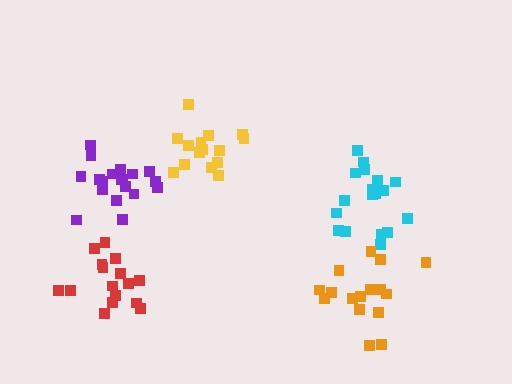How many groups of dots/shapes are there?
There are 5 groups.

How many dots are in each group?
Group 1: 18 dots, Group 2: 16 dots, Group 3: 16 dots, Group 4: 19 dots, Group 5: 15 dots (84 total).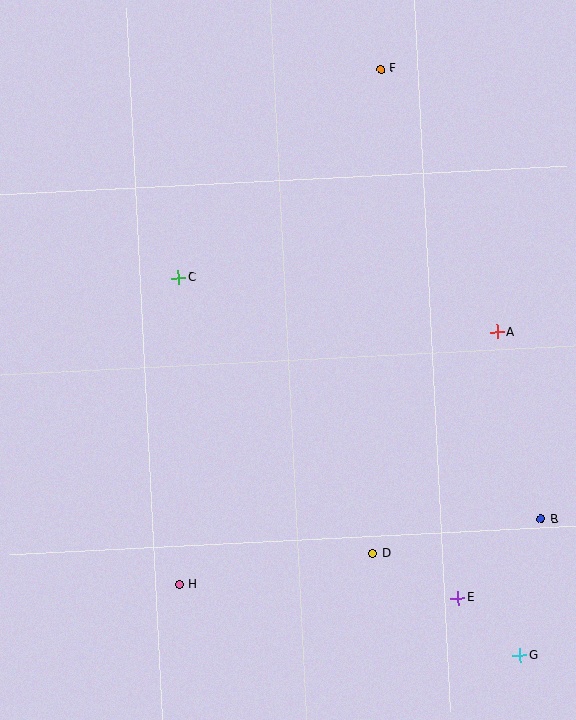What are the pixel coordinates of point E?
Point E is at (458, 598).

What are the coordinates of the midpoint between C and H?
The midpoint between C and H is at (179, 431).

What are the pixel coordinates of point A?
Point A is at (497, 332).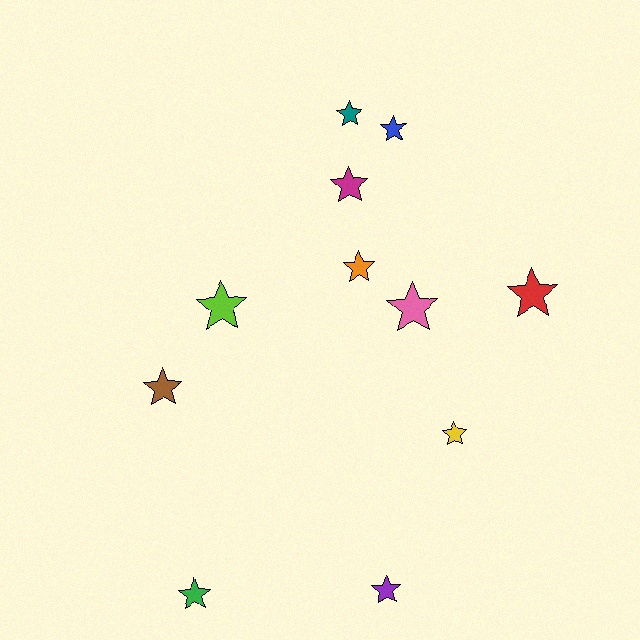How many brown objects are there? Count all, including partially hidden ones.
There is 1 brown object.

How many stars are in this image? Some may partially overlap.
There are 11 stars.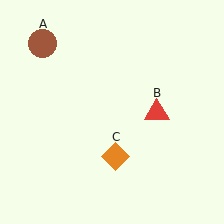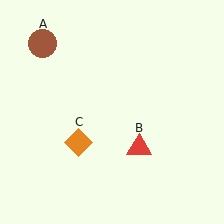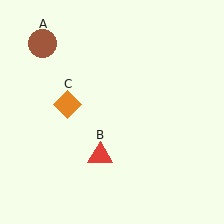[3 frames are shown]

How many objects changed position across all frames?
2 objects changed position: red triangle (object B), orange diamond (object C).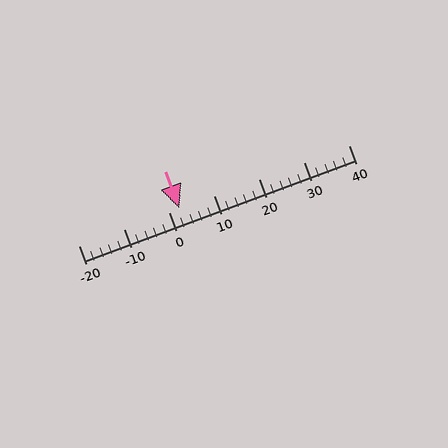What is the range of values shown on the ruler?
The ruler shows values from -20 to 40.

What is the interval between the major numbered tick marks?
The major tick marks are spaced 10 units apart.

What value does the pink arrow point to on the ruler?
The pink arrow points to approximately 2.